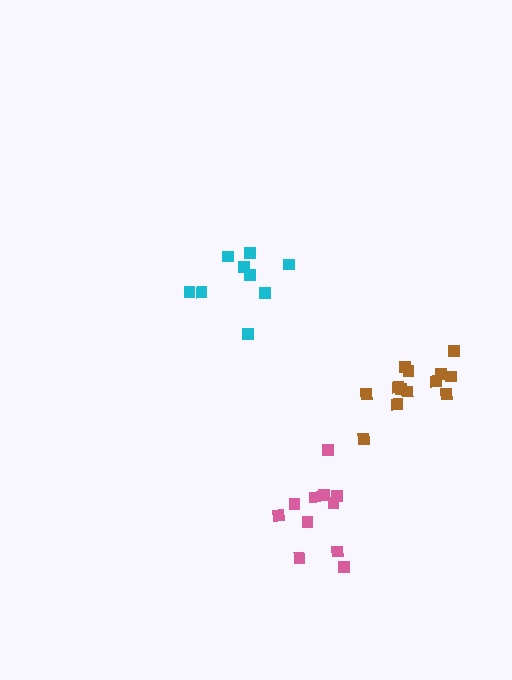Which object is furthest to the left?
The cyan cluster is leftmost.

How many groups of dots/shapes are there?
There are 3 groups.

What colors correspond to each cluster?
The clusters are colored: brown, pink, cyan.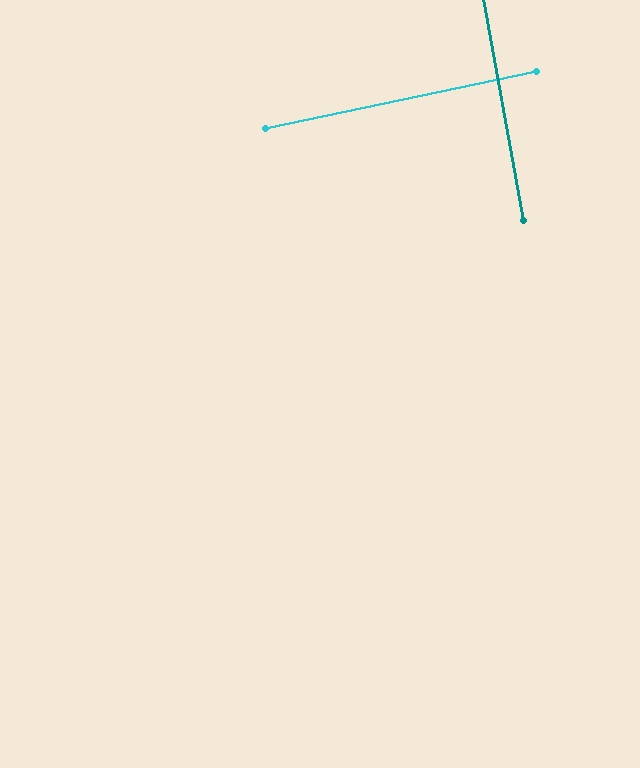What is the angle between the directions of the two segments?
Approximately 88 degrees.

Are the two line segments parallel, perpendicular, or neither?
Perpendicular — they meet at approximately 88°.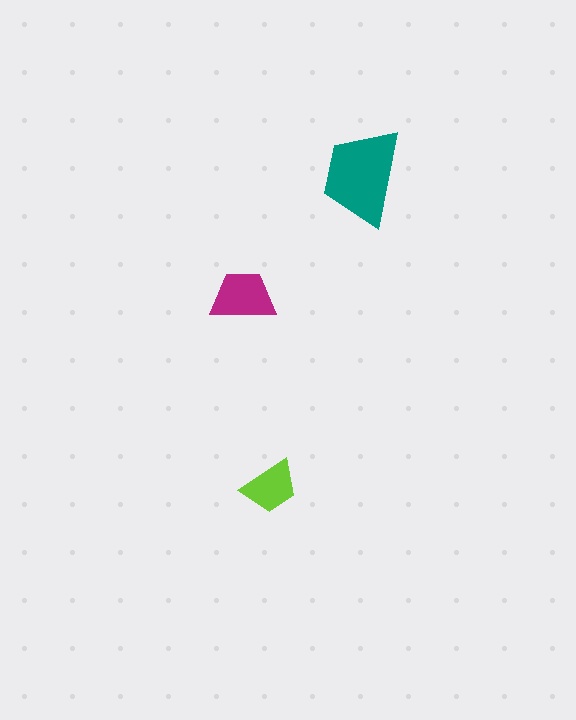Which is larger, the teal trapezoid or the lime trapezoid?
The teal one.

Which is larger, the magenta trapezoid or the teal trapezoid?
The teal one.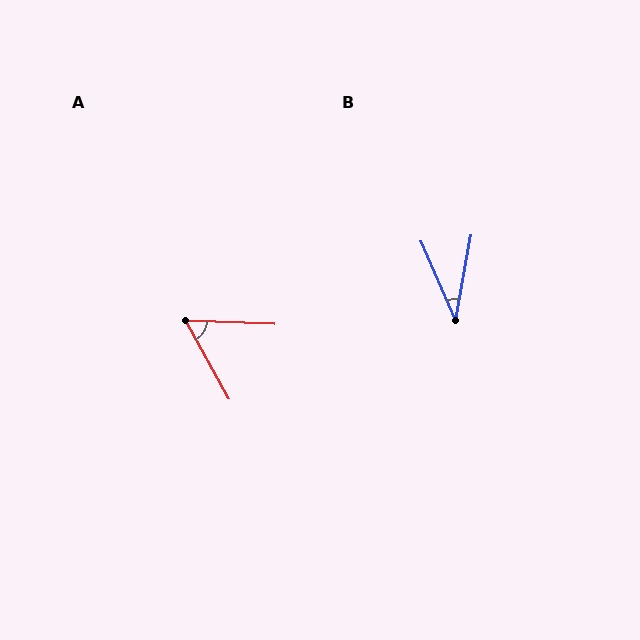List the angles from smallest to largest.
B (34°), A (59°).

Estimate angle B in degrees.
Approximately 34 degrees.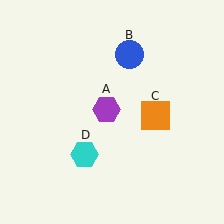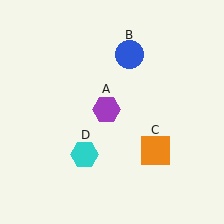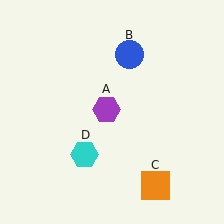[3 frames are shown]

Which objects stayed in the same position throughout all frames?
Purple hexagon (object A) and blue circle (object B) and cyan hexagon (object D) remained stationary.